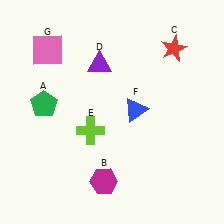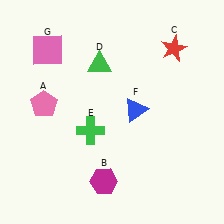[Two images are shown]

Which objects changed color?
A changed from green to pink. D changed from purple to green. E changed from lime to green.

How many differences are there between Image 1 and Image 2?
There are 3 differences between the two images.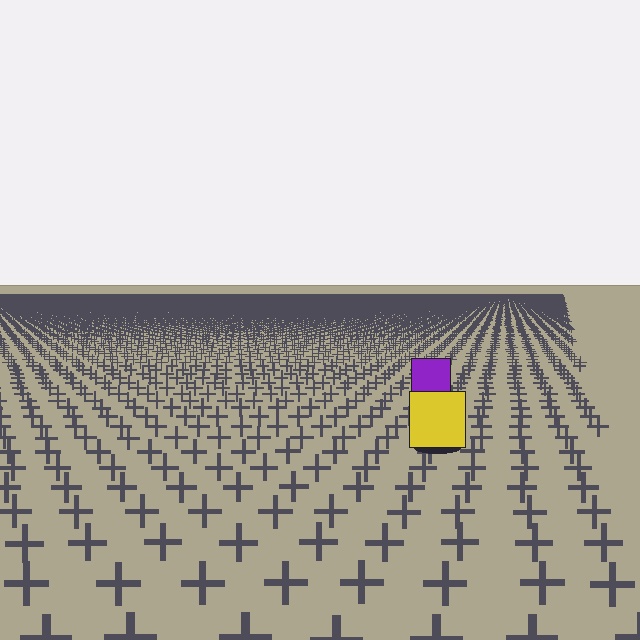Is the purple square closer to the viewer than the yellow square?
No. The yellow square is closer — you can tell from the texture gradient: the ground texture is coarser near it.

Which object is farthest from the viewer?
The purple square is farthest from the viewer. It appears smaller and the ground texture around it is denser.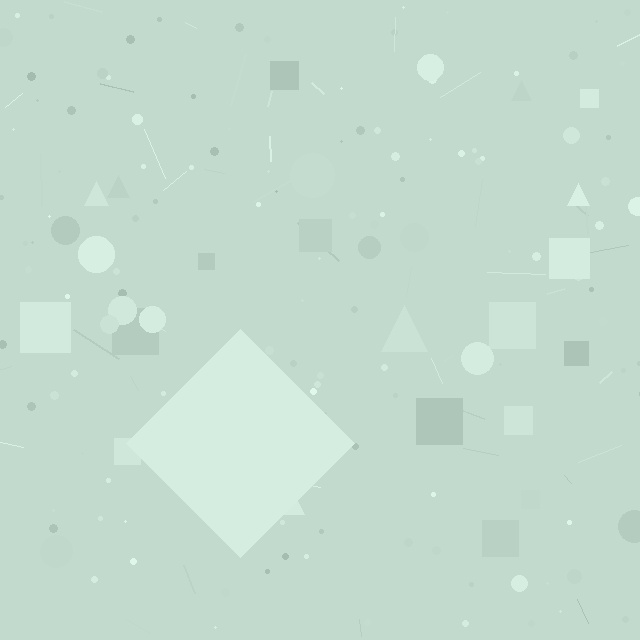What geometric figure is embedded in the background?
A diamond is embedded in the background.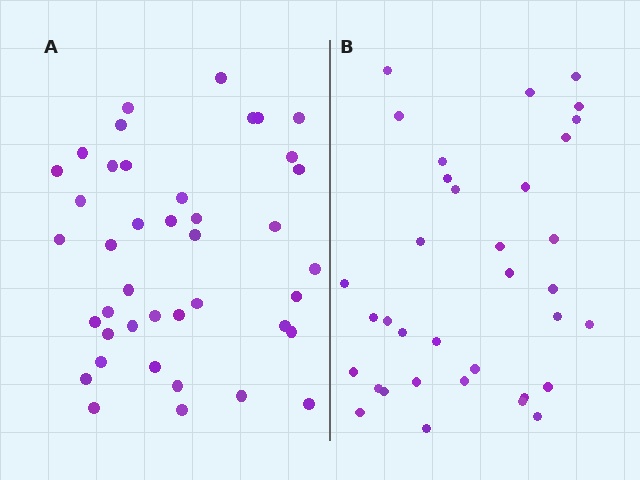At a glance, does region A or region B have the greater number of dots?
Region A (the left region) has more dots.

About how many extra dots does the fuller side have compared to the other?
Region A has about 6 more dots than region B.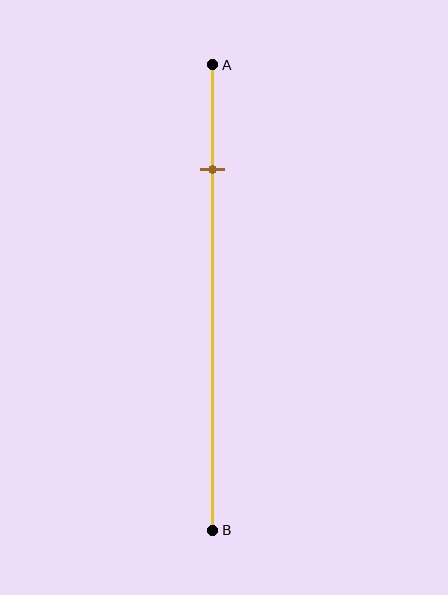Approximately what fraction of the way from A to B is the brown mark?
The brown mark is approximately 25% of the way from A to B.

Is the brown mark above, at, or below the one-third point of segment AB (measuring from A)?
The brown mark is above the one-third point of segment AB.